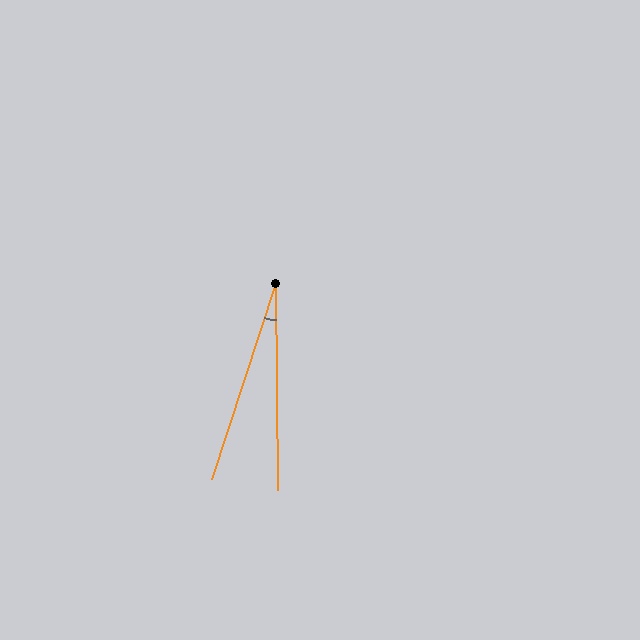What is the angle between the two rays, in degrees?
Approximately 19 degrees.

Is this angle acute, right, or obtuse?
It is acute.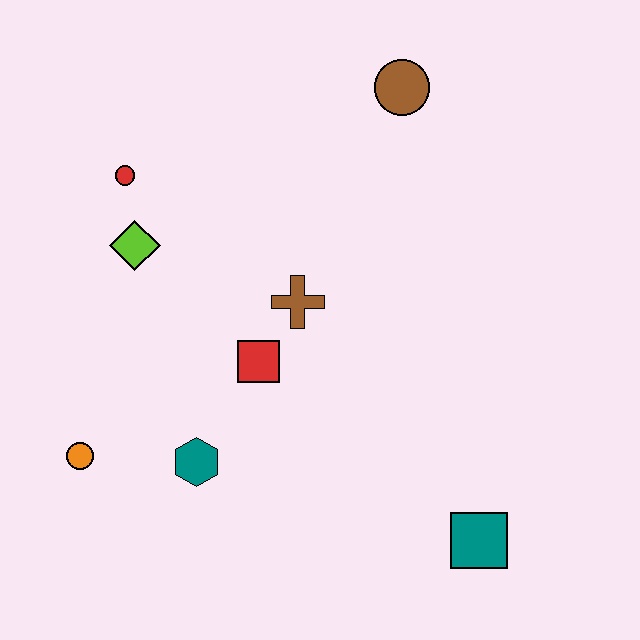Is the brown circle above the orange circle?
Yes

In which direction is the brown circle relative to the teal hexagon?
The brown circle is above the teal hexagon.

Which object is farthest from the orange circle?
The brown circle is farthest from the orange circle.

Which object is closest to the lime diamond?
The red circle is closest to the lime diamond.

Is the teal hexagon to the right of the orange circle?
Yes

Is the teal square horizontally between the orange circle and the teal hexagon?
No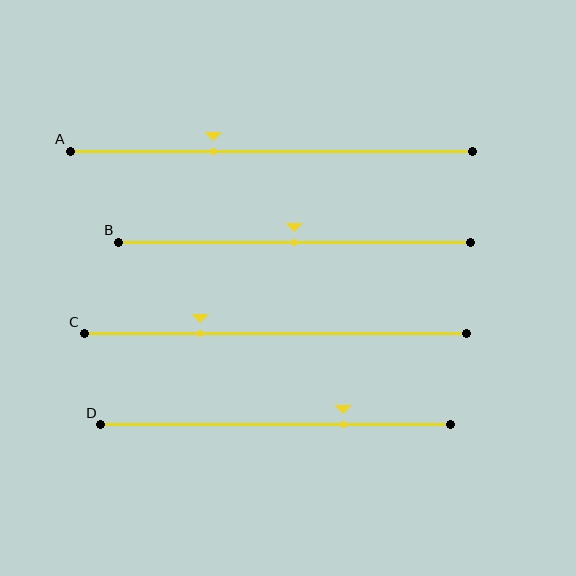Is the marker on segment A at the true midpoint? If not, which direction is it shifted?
No, the marker on segment A is shifted to the left by about 15% of the segment length.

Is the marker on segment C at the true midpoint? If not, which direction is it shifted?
No, the marker on segment C is shifted to the left by about 20% of the segment length.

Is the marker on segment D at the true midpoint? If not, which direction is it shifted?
No, the marker on segment D is shifted to the right by about 19% of the segment length.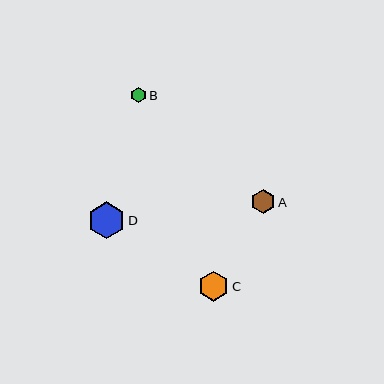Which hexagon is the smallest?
Hexagon B is the smallest with a size of approximately 15 pixels.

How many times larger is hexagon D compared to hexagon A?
Hexagon D is approximately 1.5 times the size of hexagon A.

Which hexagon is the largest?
Hexagon D is the largest with a size of approximately 37 pixels.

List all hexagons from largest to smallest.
From largest to smallest: D, C, A, B.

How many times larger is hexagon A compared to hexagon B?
Hexagon A is approximately 1.6 times the size of hexagon B.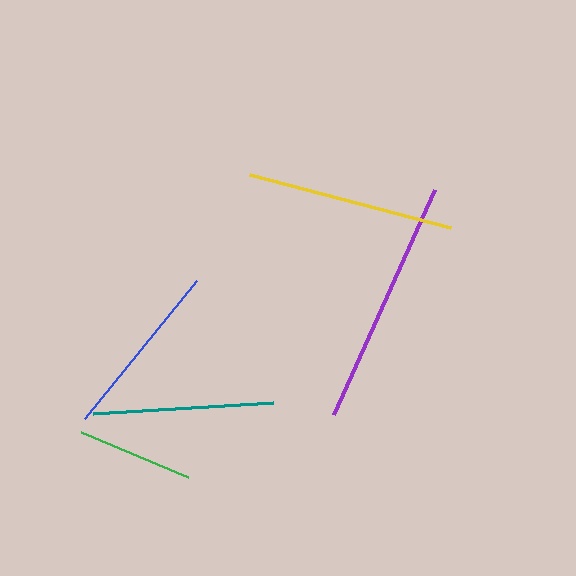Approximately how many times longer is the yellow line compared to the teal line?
The yellow line is approximately 1.2 times the length of the teal line.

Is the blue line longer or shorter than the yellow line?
The yellow line is longer than the blue line.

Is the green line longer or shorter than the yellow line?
The yellow line is longer than the green line.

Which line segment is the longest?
The purple line is the longest at approximately 246 pixels.